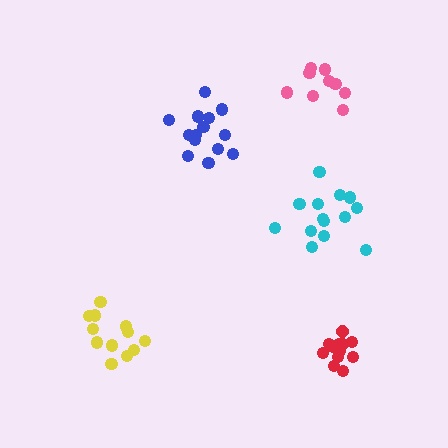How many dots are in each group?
Group 1: 14 dots, Group 2: 12 dots, Group 3: 14 dots, Group 4: 12 dots, Group 5: 9 dots (61 total).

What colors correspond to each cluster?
The clusters are colored: cyan, yellow, blue, red, pink.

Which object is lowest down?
The red cluster is bottommost.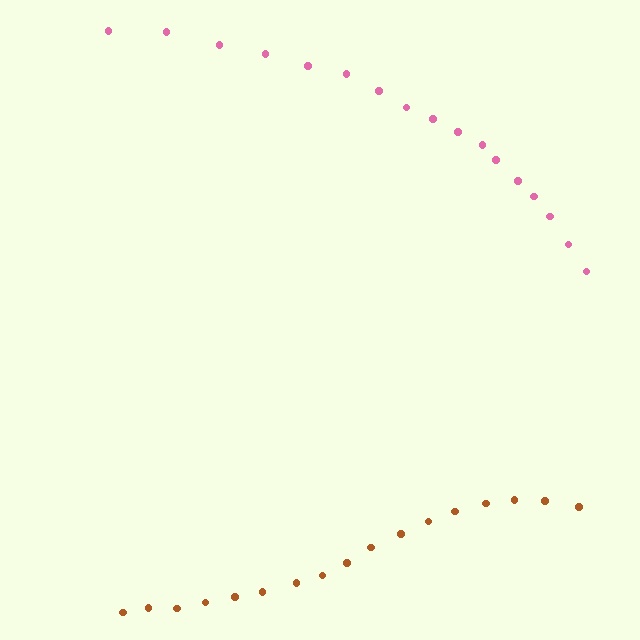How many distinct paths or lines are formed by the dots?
There are 2 distinct paths.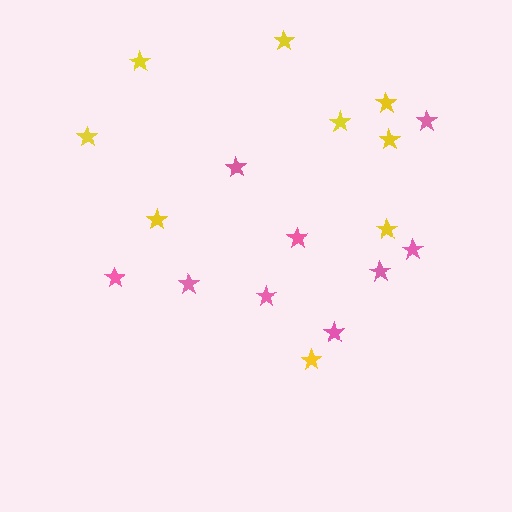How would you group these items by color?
There are 2 groups: one group of pink stars (9) and one group of yellow stars (9).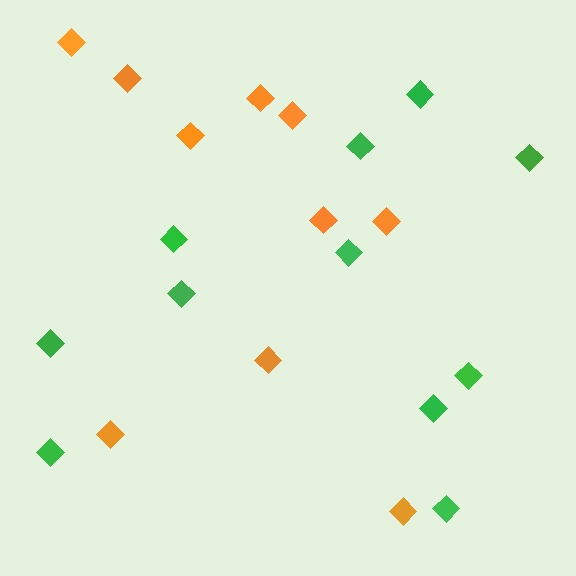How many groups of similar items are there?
There are 2 groups: one group of green diamonds (11) and one group of orange diamonds (10).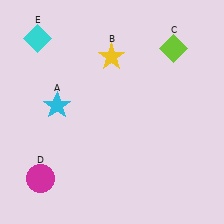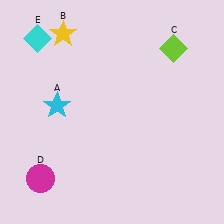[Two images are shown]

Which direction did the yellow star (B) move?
The yellow star (B) moved left.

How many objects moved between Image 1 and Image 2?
1 object moved between the two images.